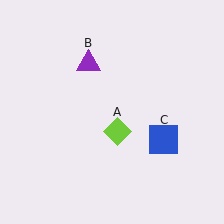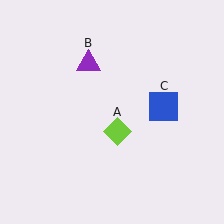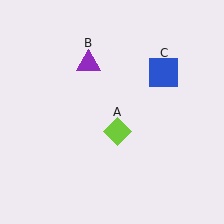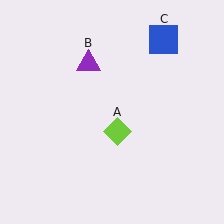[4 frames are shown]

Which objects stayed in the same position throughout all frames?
Lime diamond (object A) and purple triangle (object B) remained stationary.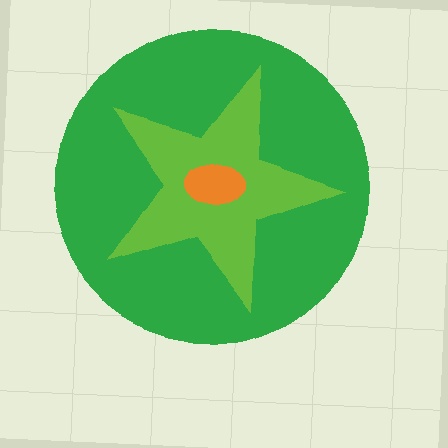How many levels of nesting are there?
3.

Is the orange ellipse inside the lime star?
Yes.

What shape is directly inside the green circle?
The lime star.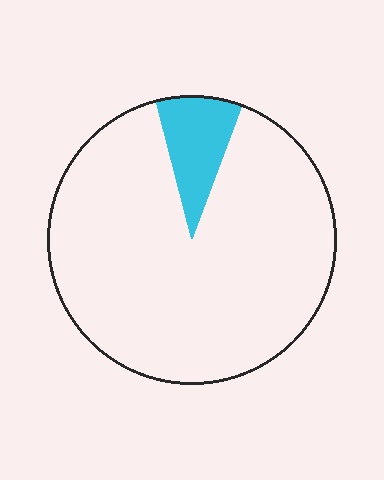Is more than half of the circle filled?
No.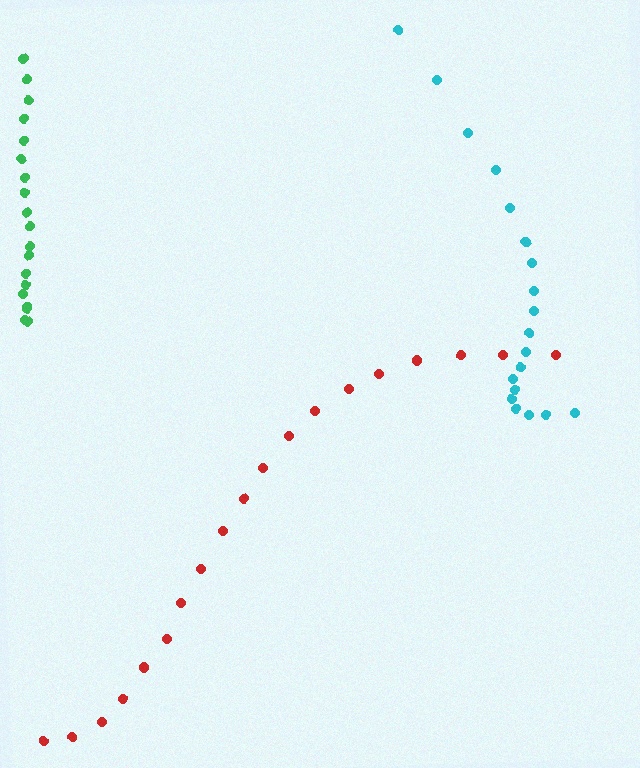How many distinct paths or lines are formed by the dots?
There are 3 distinct paths.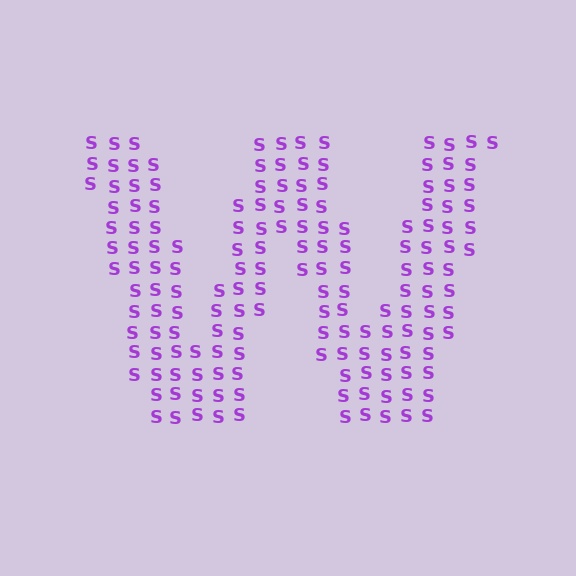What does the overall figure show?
The overall figure shows the letter W.